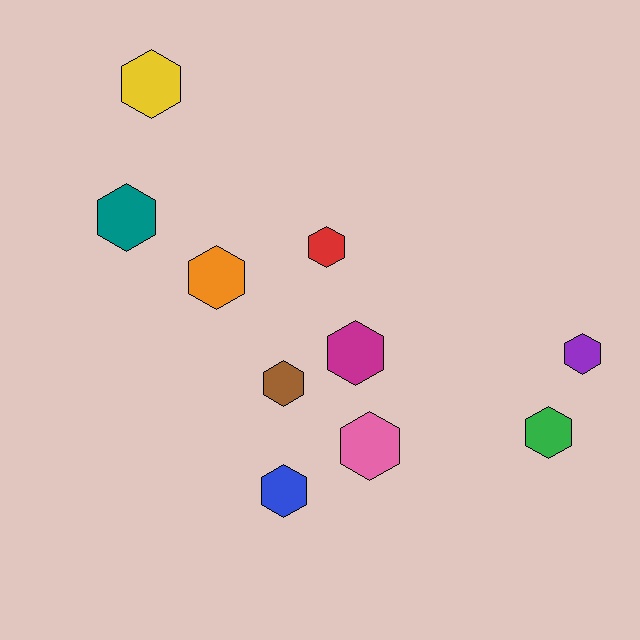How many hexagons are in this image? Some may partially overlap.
There are 10 hexagons.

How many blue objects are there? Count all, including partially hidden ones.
There is 1 blue object.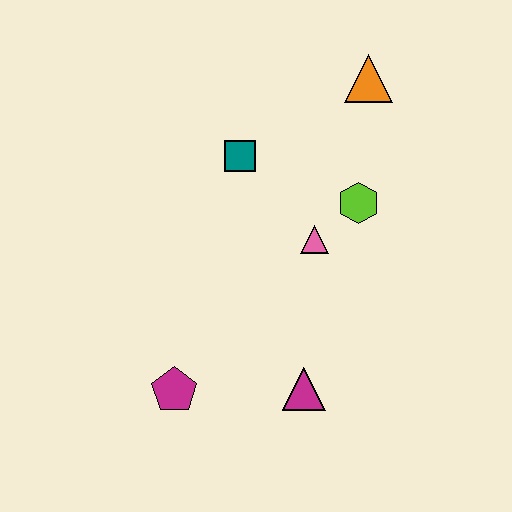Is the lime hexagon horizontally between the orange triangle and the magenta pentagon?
Yes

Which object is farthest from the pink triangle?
The magenta pentagon is farthest from the pink triangle.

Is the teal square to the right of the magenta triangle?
No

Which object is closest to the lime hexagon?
The pink triangle is closest to the lime hexagon.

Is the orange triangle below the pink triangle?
No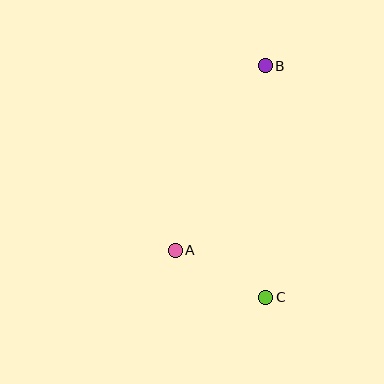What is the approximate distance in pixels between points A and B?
The distance between A and B is approximately 206 pixels.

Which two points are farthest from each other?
Points B and C are farthest from each other.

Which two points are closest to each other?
Points A and C are closest to each other.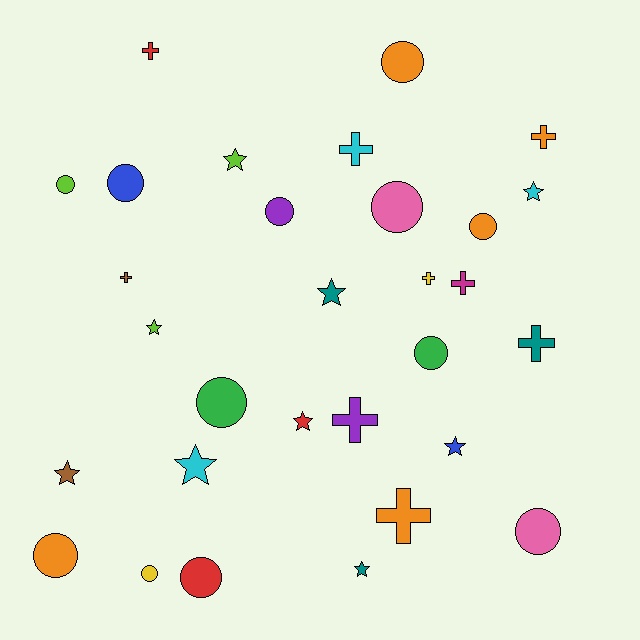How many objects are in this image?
There are 30 objects.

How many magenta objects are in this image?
There is 1 magenta object.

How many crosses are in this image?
There are 9 crosses.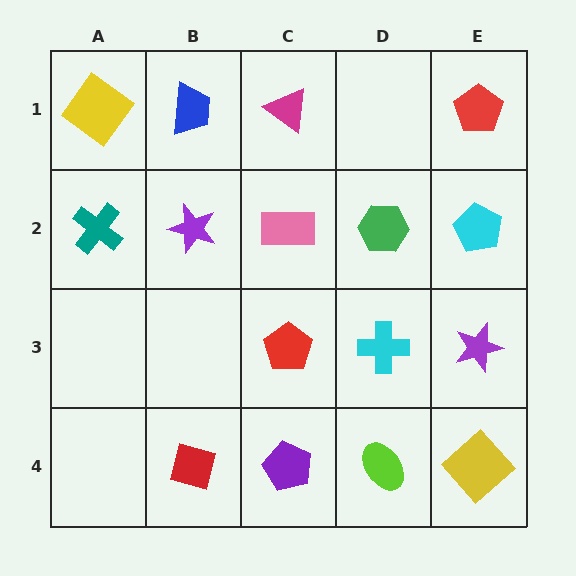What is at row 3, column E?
A purple star.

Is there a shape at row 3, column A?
No, that cell is empty.